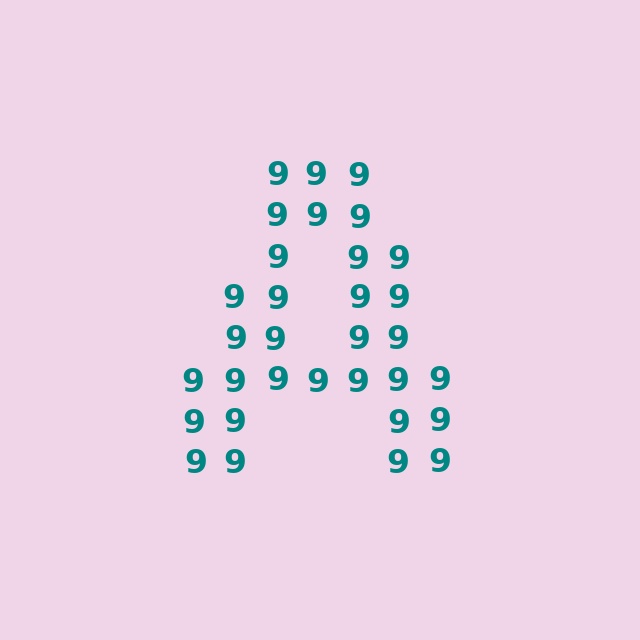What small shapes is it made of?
It is made of small digit 9's.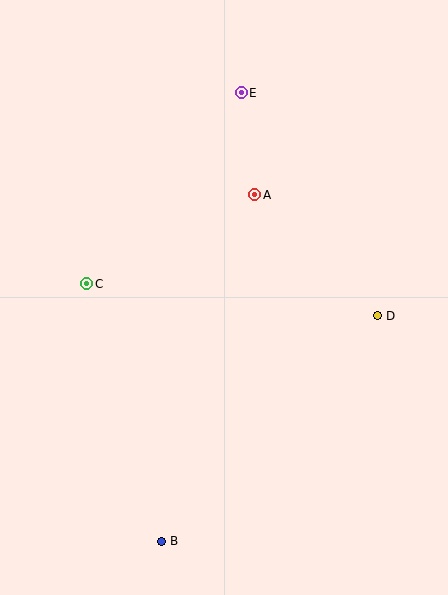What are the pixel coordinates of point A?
Point A is at (254, 195).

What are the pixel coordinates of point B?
Point B is at (162, 541).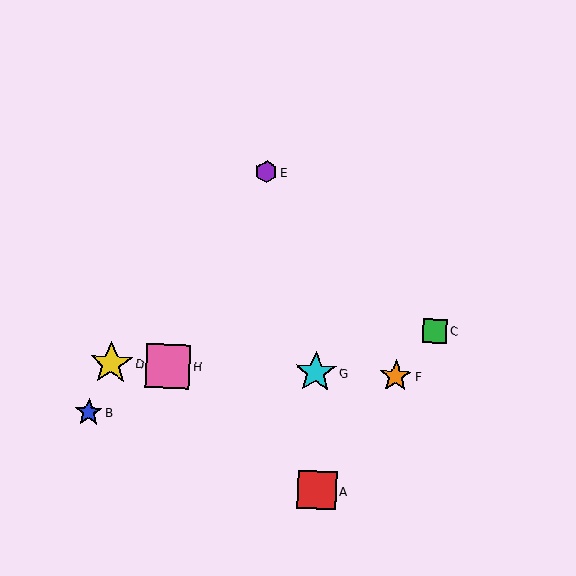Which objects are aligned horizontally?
Objects D, F, G, H are aligned horizontally.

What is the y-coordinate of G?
Object G is at y≈372.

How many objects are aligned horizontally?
4 objects (D, F, G, H) are aligned horizontally.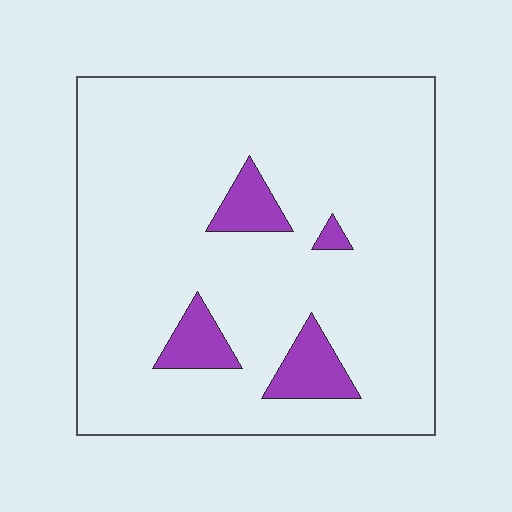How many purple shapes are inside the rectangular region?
4.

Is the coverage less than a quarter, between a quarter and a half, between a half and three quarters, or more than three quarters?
Less than a quarter.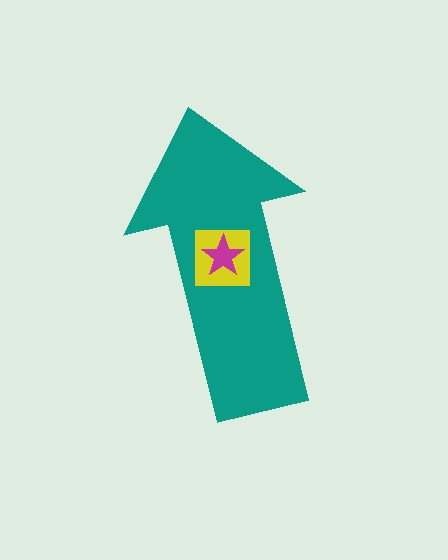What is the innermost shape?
The magenta star.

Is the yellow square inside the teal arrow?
Yes.